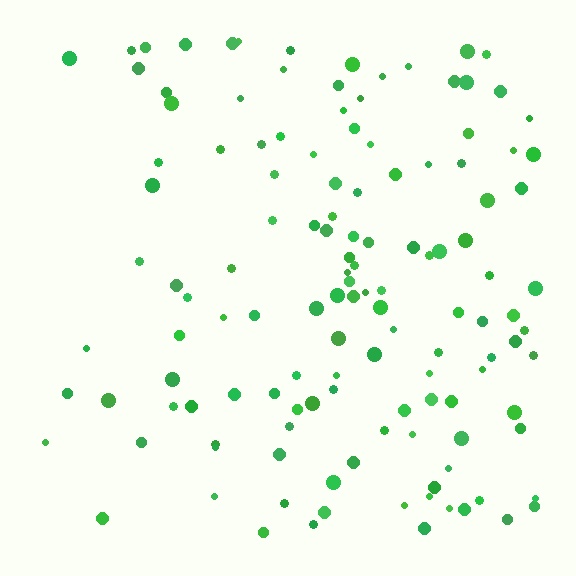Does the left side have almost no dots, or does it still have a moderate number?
Still a moderate number, just noticeably fewer than the right.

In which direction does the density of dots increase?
From left to right, with the right side densest.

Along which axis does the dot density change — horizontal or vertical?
Horizontal.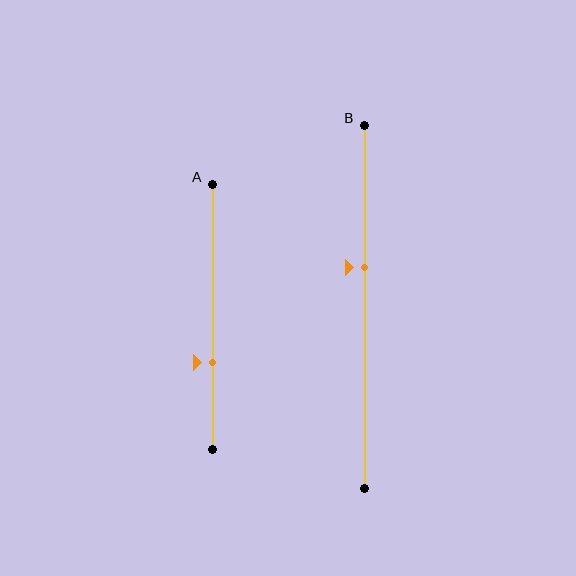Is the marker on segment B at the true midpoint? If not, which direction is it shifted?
No, the marker on segment B is shifted upward by about 11% of the segment length.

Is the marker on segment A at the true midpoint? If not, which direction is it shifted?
No, the marker on segment A is shifted downward by about 17% of the segment length.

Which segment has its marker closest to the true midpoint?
Segment B has its marker closest to the true midpoint.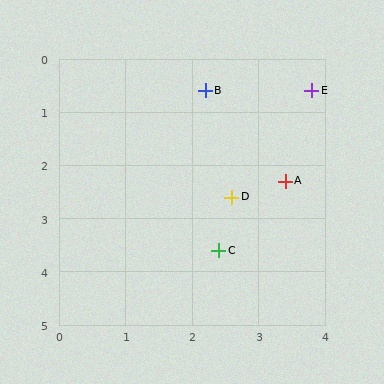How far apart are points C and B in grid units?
Points C and B are about 3.0 grid units apart.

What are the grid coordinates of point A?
Point A is at approximately (3.4, 2.3).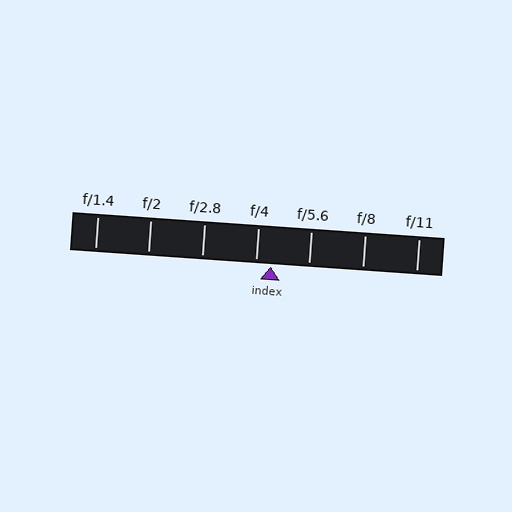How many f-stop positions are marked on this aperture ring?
There are 7 f-stop positions marked.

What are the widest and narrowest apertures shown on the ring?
The widest aperture shown is f/1.4 and the narrowest is f/11.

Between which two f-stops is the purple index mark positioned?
The index mark is between f/4 and f/5.6.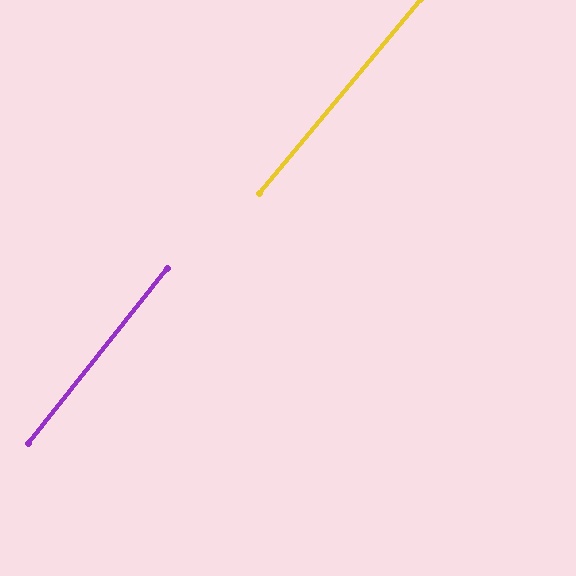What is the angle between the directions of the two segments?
Approximately 1 degree.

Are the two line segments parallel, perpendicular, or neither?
Parallel — their directions differ by only 1.3°.